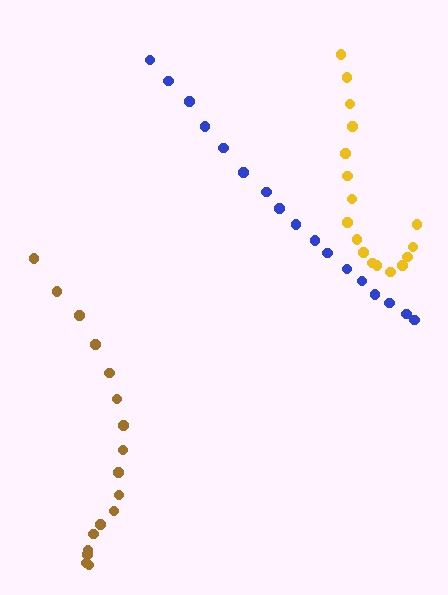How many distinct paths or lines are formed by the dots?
There are 3 distinct paths.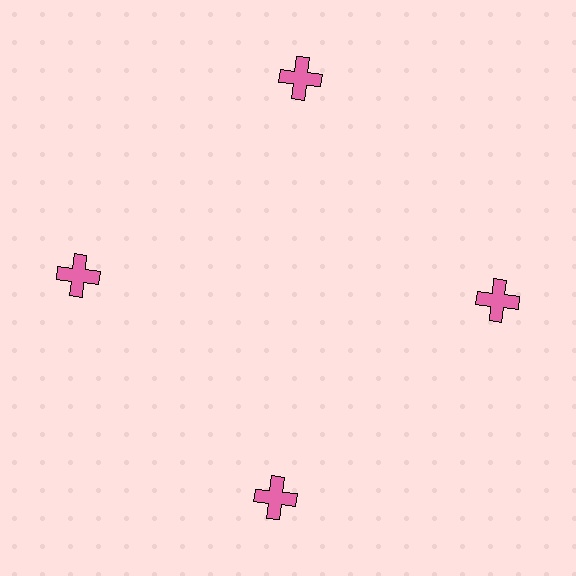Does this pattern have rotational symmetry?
Yes, this pattern has 4-fold rotational symmetry. It looks the same after rotating 90 degrees around the center.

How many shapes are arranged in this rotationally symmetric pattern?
There are 4 shapes, arranged in 4 groups of 1.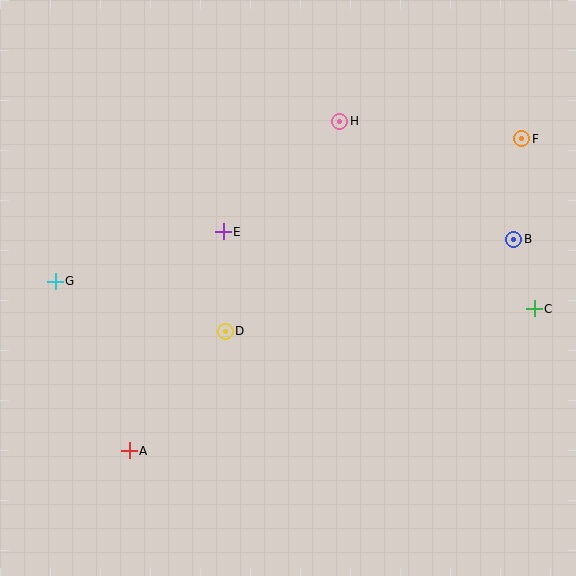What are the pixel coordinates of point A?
Point A is at (129, 451).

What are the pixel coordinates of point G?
Point G is at (55, 281).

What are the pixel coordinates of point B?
Point B is at (514, 239).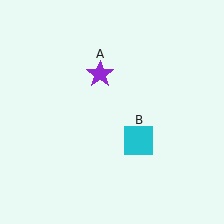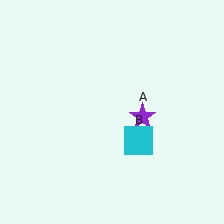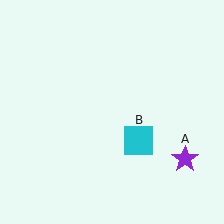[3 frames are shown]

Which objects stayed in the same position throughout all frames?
Cyan square (object B) remained stationary.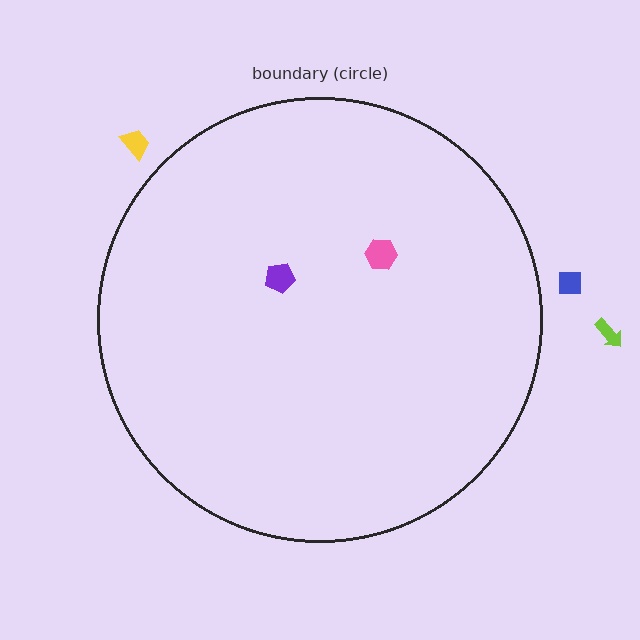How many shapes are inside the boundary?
2 inside, 3 outside.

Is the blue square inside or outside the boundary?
Outside.